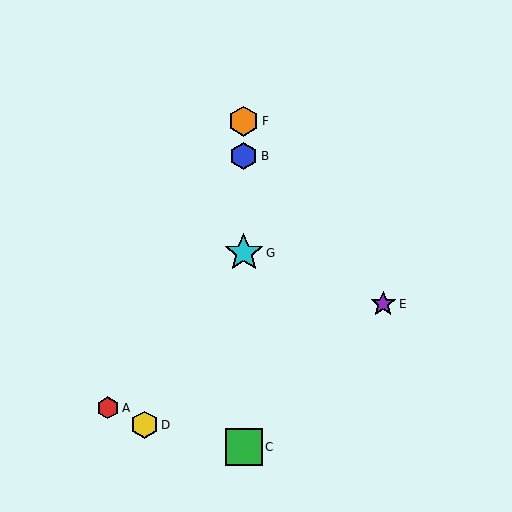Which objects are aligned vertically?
Objects B, C, F, G are aligned vertically.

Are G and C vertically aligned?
Yes, both are at x≈244.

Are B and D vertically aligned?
No, B is at x≈244 and D is at x≈145.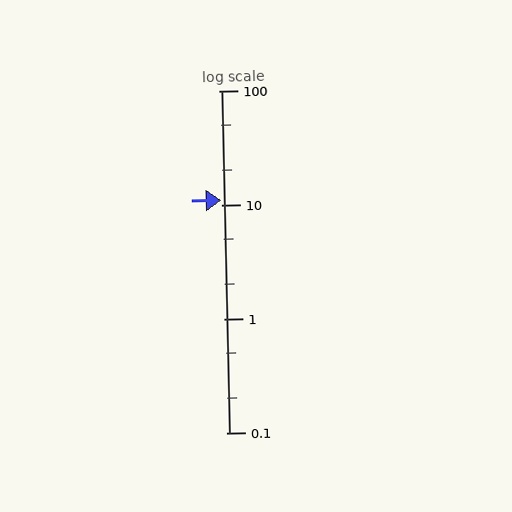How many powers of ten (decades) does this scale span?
The scale spans 3 decades, from 0.1 to 100.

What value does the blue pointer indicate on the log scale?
The pointer indicates approximately 11.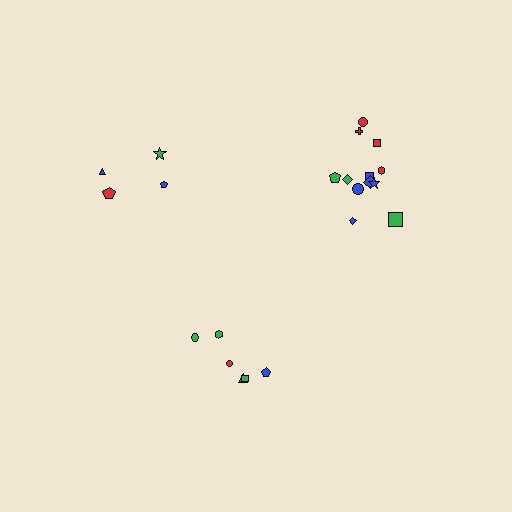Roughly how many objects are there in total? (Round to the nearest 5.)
Roughly 20 objects in total.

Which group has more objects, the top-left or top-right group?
The top-right group.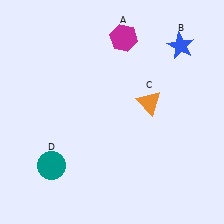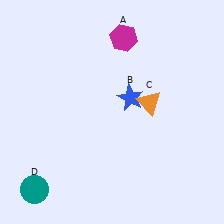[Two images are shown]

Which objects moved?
The objects that moved are: the blue star (B), the teal circle (D).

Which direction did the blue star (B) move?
The blue star (B) moved down.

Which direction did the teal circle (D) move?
The teal circle (D) moved down.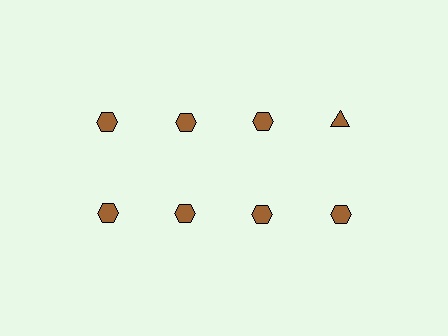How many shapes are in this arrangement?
There are 8 shapes arranged in a grid pattern.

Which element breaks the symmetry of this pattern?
The brown triangle in the top row, second from right column breaks the symmetry. All other shapes are brown hexagons.